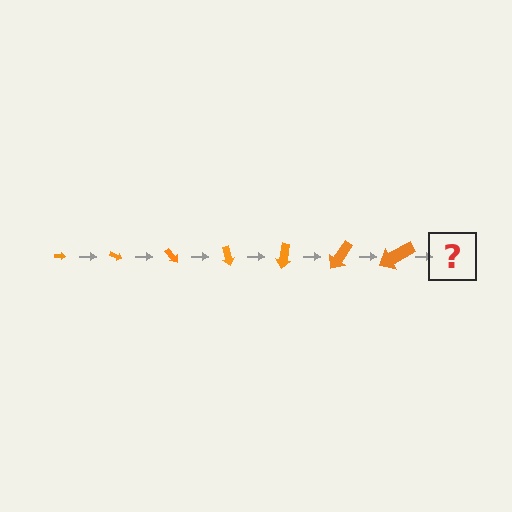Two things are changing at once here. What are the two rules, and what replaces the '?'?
The two rules are that the arrow grows larger each step and it rotates 25 degrees each step. The '?' should be an arrow, larger than the previous one and rotated 175 degrees from the start.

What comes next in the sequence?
The next element should be an arrow, larger than the previous one and rotated 175 degrees from the start.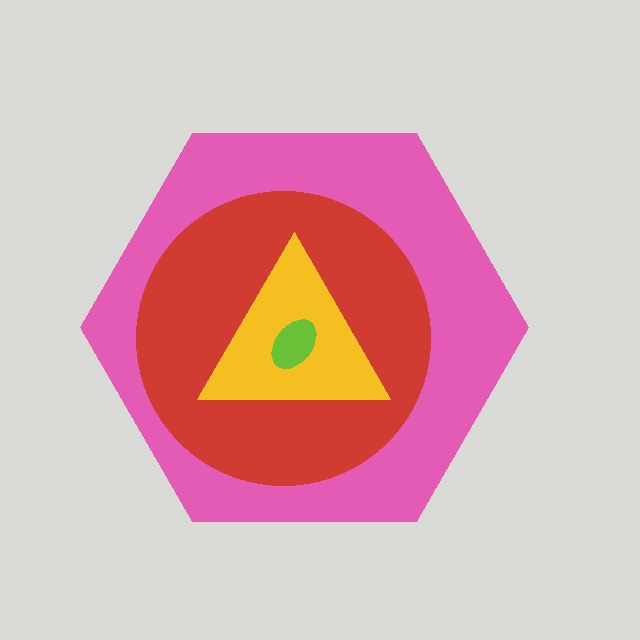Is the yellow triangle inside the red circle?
Yes.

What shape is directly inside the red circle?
The yellow triangle.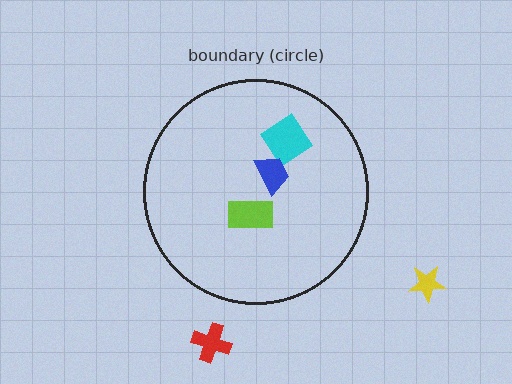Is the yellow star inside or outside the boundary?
Outside.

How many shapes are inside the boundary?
3 inside, 2 outside.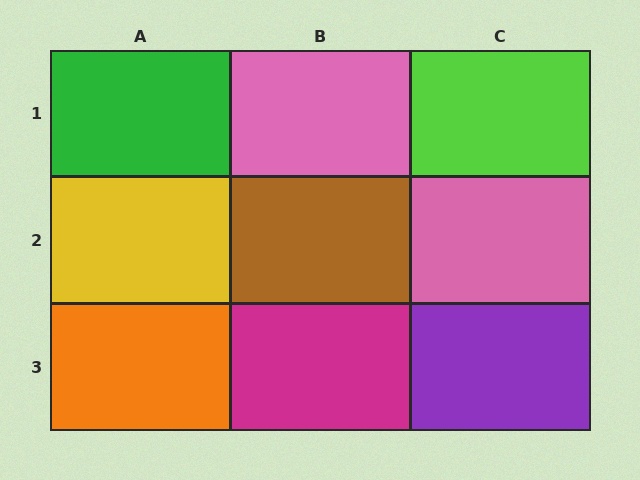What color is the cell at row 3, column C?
Purple.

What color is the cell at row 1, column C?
Lime.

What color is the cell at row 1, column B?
Pink.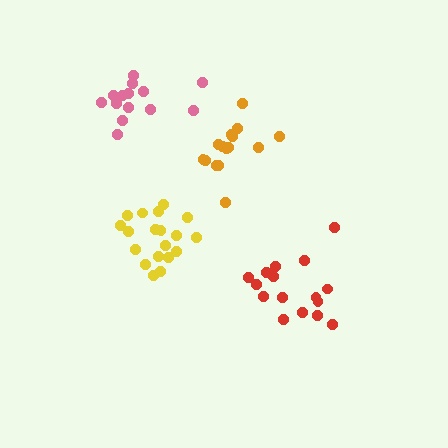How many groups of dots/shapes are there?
There are 4 groups.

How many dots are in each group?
Group 1: 16 dots, Group 2: 15 dots, Group 3: 14 dots, Group 4: 19 dots (64 total).